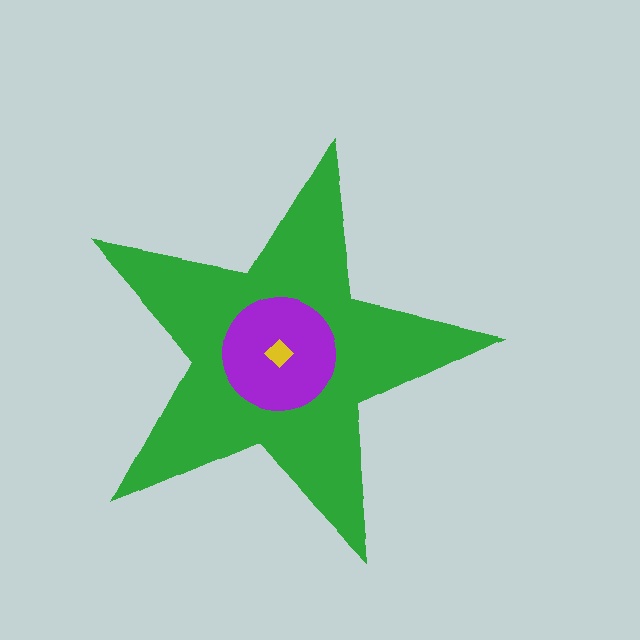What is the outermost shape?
The green star.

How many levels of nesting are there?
3.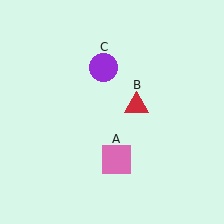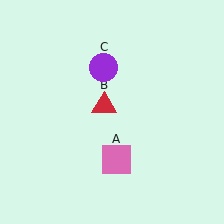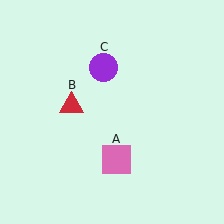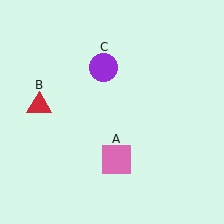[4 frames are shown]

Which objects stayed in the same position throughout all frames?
Pink square (object A) and purple circle (object C) remained stationary.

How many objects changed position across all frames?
1 object changed position: red triangle (object B).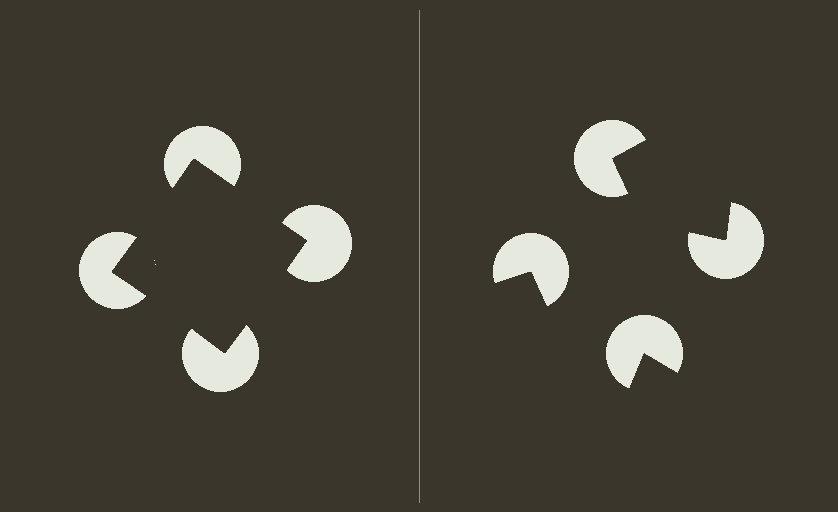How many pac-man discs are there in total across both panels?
8 — 4 on each side.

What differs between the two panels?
The pac-man discs are positioned identically on both sides; only the wedge orientations differ. On the left they align to a square; on the right they are misaligned.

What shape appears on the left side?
An illusory square.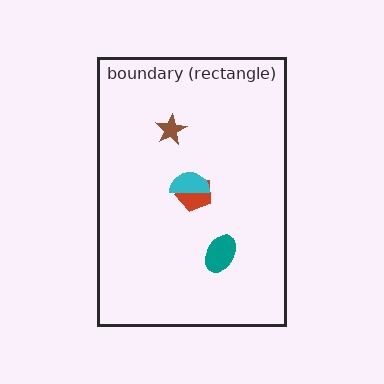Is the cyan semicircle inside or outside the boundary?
Inside.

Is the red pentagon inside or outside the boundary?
Inside.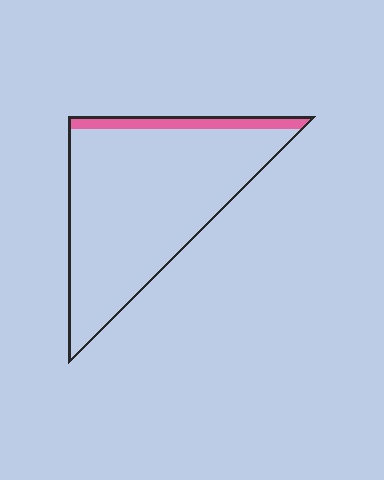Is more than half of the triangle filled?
No.